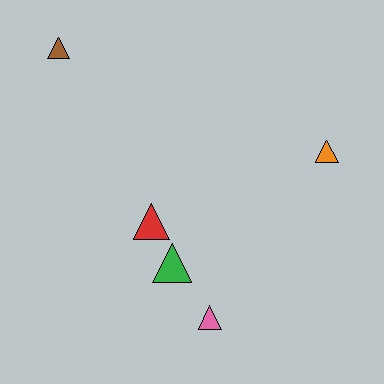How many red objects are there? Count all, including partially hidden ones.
There is 1 red object.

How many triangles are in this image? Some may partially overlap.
There are 5 triangles.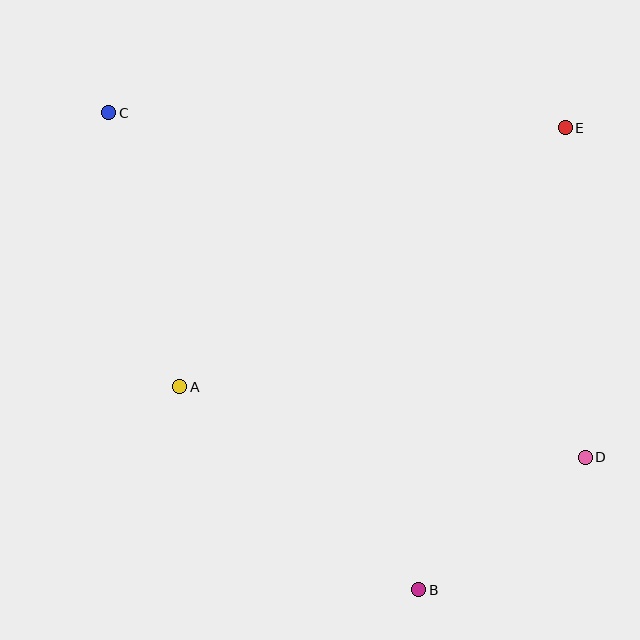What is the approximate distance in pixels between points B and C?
The distance between B and C is approximately 569 pixels.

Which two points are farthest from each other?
Points C and D are farthest from each other.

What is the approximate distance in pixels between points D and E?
The distance between D and E is approximately 330 pixels.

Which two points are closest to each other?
Points B and D are closest to each other.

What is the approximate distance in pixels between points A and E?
The distance between A and E is approximately 464 pixels.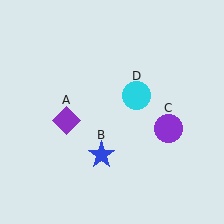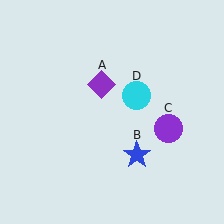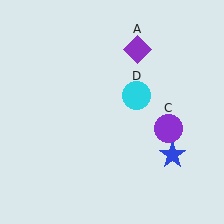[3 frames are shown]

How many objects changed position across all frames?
2 objects changed position: purple diamond (object A), blue star (object B).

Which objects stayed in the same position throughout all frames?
Purple circle (object C) and cyan circle (object D) remained stationary.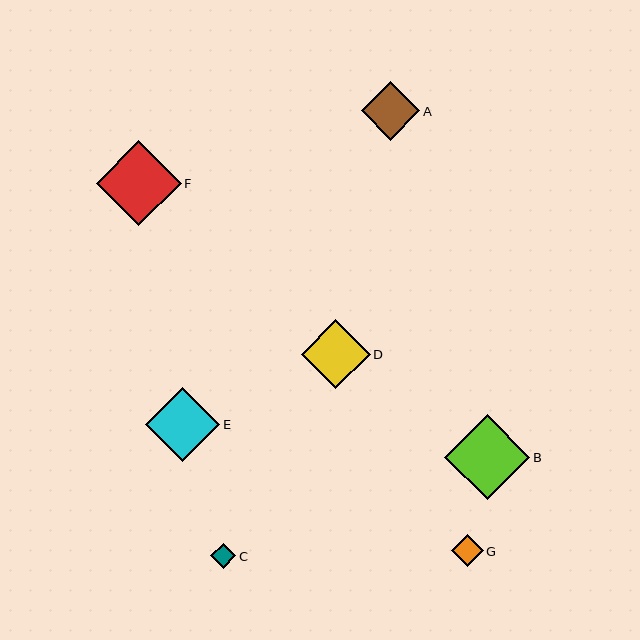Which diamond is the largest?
Diamond F is the largest with a size of approximately 85 pixels.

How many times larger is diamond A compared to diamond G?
Diamond A is approximately 1.8 times the size of diamond G.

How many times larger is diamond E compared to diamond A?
Diamond E is approximately 1.3 times the size of diamond A.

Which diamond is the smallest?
Diamond C is the smallest with a size of approximately 25 pixels.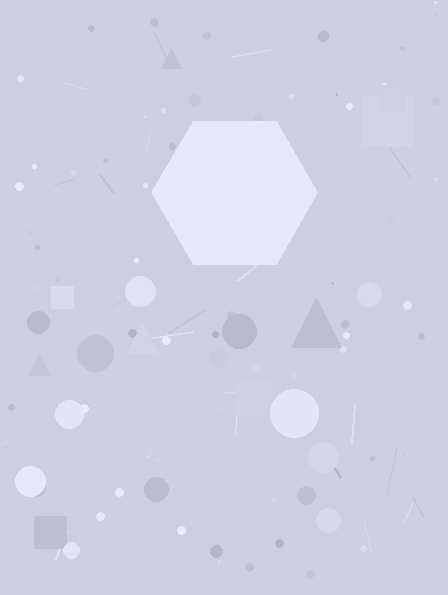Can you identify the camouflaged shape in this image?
The camouflaged shape is a hexagon.